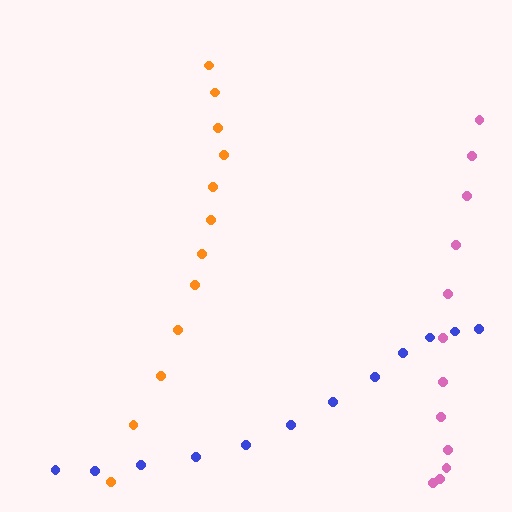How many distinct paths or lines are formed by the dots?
There are 3 distinct paths.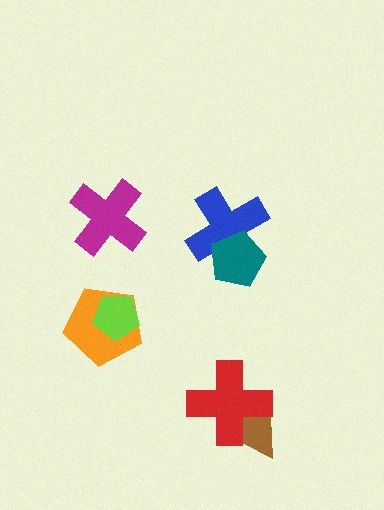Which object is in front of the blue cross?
The teal pentagon is in front of the blue cross.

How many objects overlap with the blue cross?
1 object overlaps with the blue cross.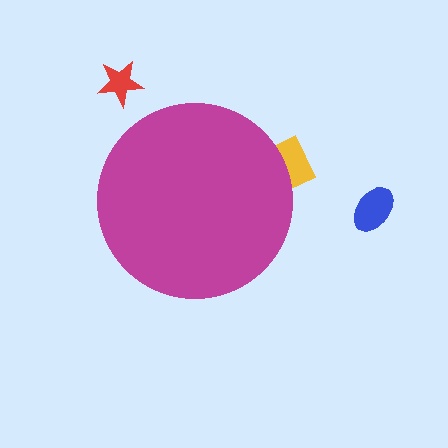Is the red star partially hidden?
No, the red star is fully visible.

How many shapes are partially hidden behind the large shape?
1 shape is partially hidden.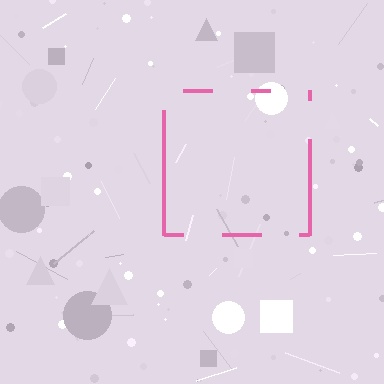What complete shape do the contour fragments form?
The contour fragments form a square.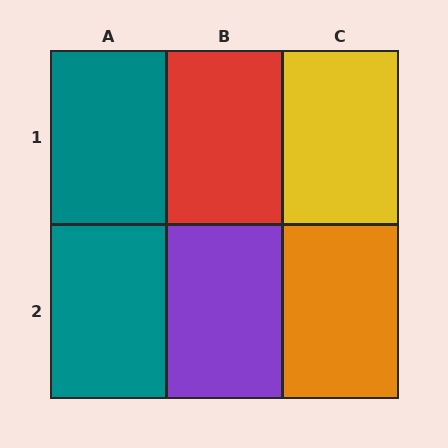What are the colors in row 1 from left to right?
Teal, red, yellow.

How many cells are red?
1 cell is red.